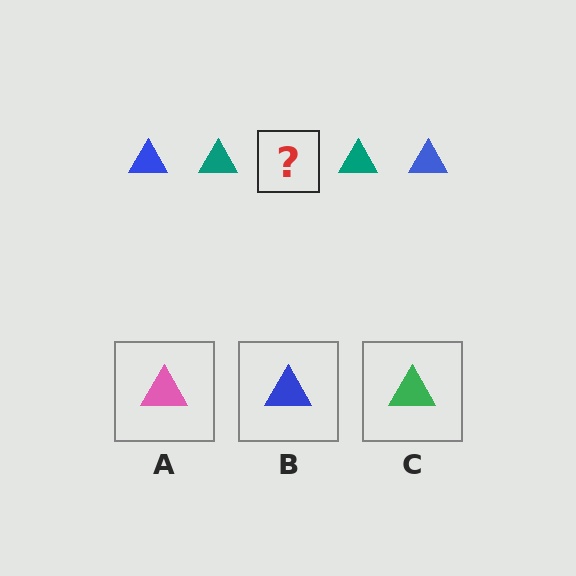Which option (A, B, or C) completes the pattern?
B.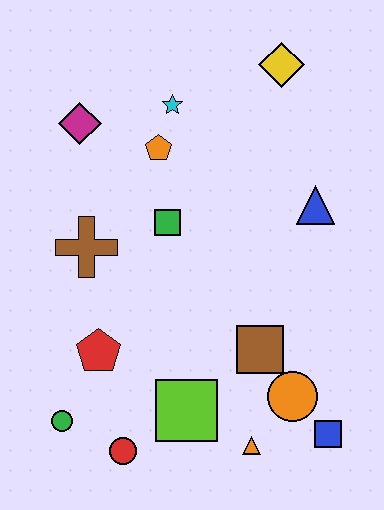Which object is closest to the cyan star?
The orange pentagon is closest to the cyan star.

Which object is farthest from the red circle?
The yellow diamond is farthest from the red circle.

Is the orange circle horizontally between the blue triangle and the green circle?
Yes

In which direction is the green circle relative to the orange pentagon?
The green circle is below the orange pentagon.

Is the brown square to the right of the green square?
Yes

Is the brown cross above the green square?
No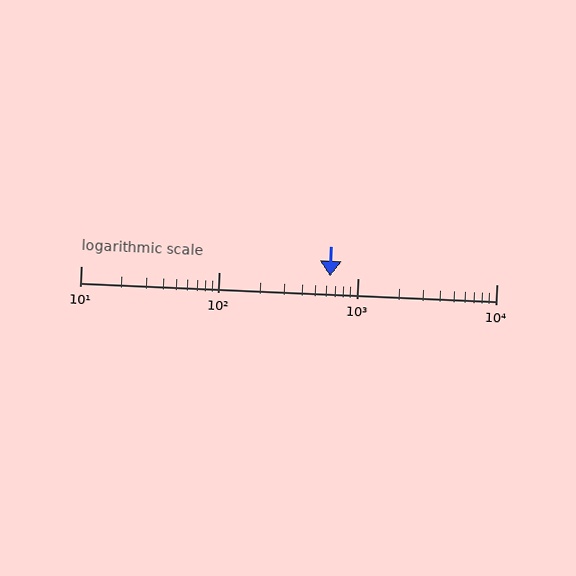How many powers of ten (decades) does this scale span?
The scale spans 3 decades, from 10 to 10000.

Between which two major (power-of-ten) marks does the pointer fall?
The pointer is between 100 and 1000.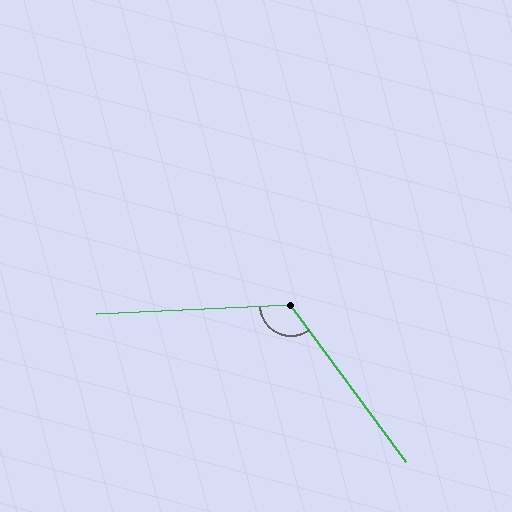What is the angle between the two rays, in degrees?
Approximately 123 degrees.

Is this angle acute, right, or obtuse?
It is obtuse.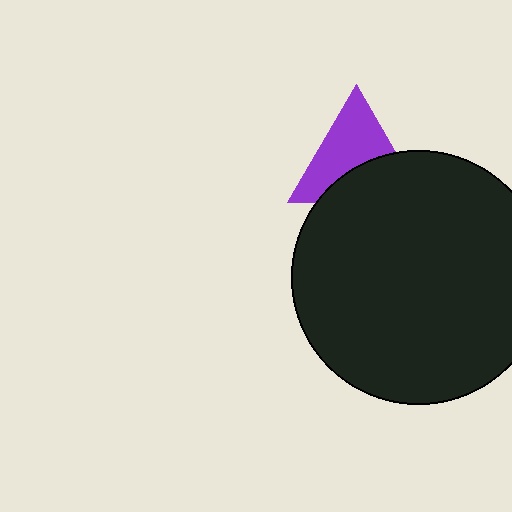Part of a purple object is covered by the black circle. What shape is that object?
It is a triangle.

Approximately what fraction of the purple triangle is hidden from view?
Roughly 41% of the purple triangle is hidden behind the black circle.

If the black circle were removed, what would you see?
You would see the complete purple triangle.